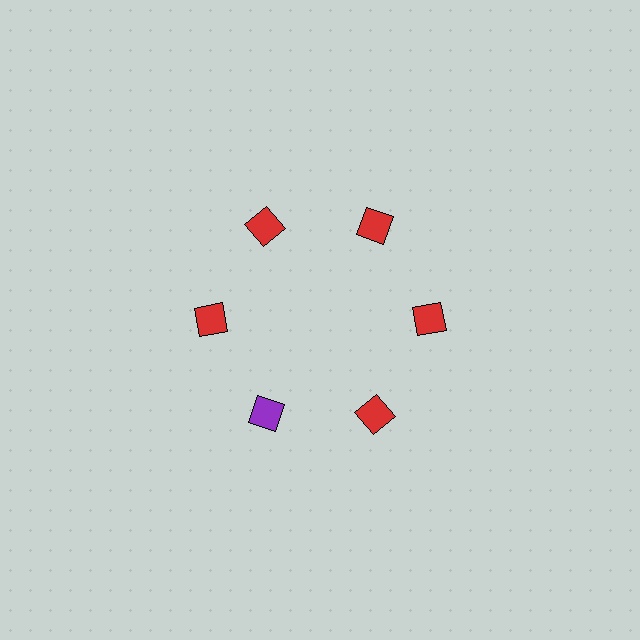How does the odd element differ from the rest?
It has a different color: purple instead of red.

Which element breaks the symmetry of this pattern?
The purple diamond at roughly the 7 o'clock position breaks the symmetry. All other shapes are red diamonds.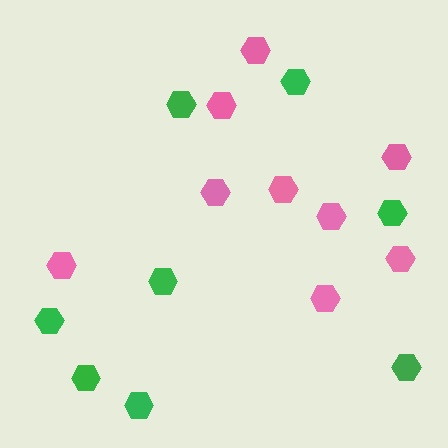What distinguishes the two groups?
There are 2 groups: one group of pink hexagons (9) and one group of green hexagons (8).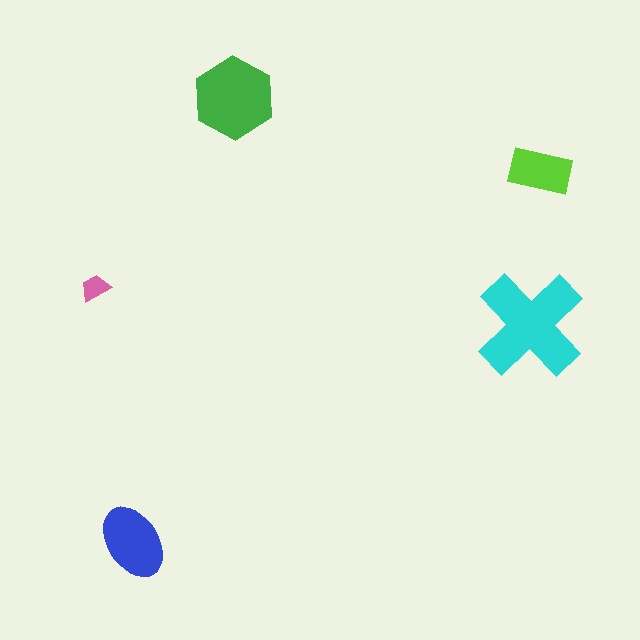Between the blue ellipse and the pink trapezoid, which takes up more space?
The blue ellipse.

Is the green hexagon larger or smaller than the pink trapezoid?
Larger.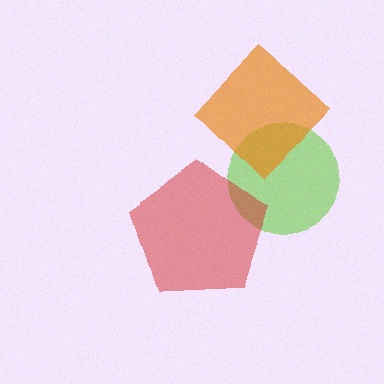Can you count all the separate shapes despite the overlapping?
Yes, there are 3 separate shapes.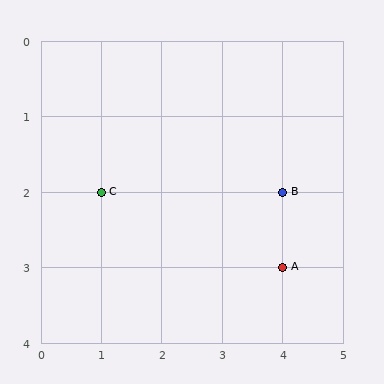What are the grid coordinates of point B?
Point B is at grid coordinates (4, 2).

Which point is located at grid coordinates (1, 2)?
Point C is at (1, 2).